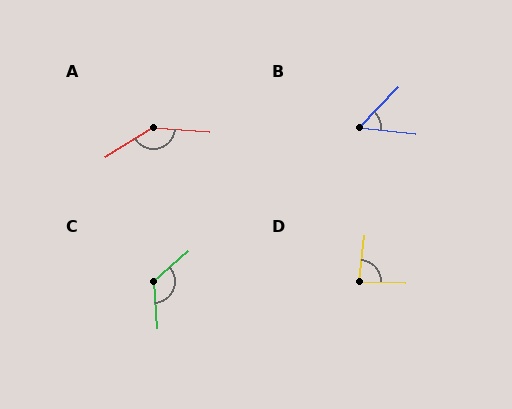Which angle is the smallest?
B, at approximately 52 degrees.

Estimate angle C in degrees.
Approximately 128 degrees.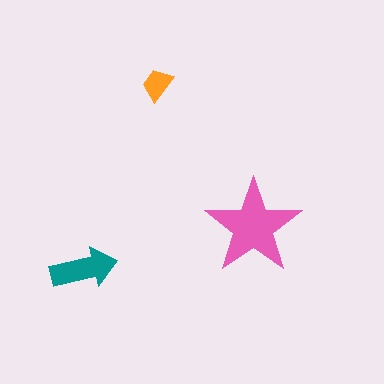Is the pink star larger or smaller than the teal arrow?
Larger.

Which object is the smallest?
The orange trapezoid.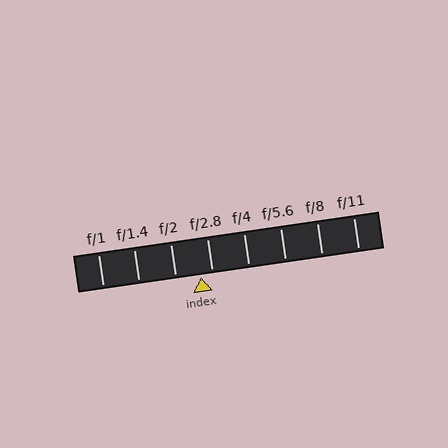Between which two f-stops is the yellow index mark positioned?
The index mark is between f/2 and f/2.8.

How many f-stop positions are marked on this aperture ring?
There are 8 f-stop positions marked.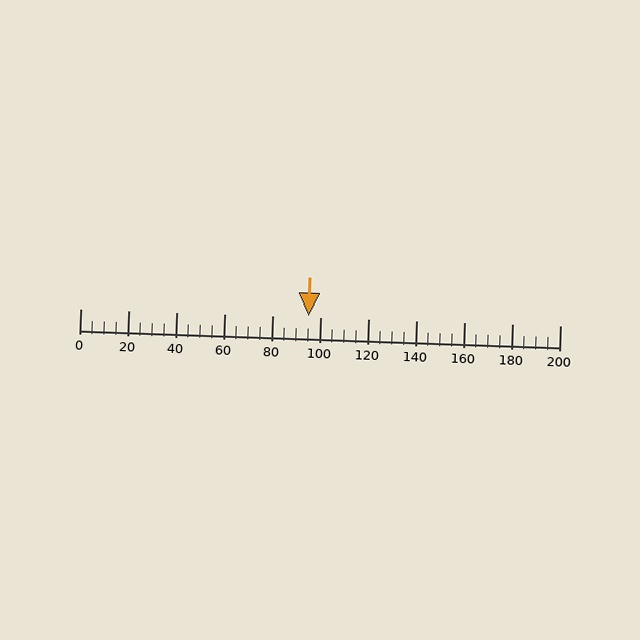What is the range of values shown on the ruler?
The ruler shows values from 0 to 200.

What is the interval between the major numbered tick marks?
The major tick marks are spaced 20 units apart.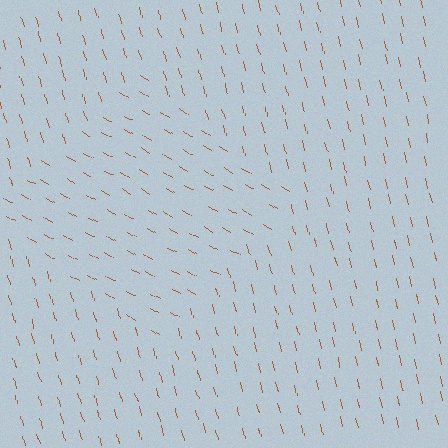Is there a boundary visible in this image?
Yes, there is a texture boundary formed by a change in line orientation.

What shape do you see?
I see a diamond.